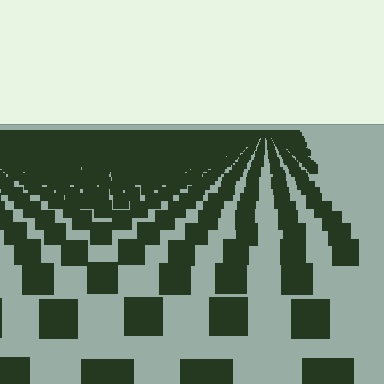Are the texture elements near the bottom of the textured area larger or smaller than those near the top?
Larger. Near the bottom, elements are closer to the viewer and appear at a bigger on-screen size.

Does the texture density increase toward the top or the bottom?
Density increases toward the top.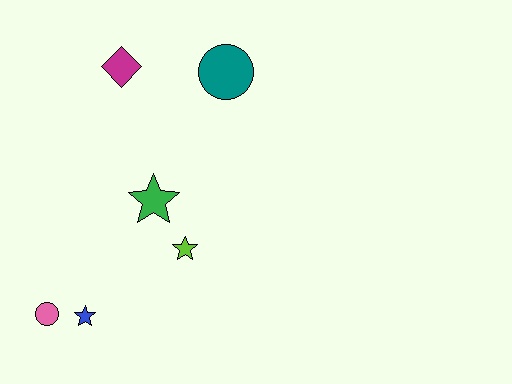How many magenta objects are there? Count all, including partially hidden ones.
There is 1 magenta object.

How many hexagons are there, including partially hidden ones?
There are no hexagons.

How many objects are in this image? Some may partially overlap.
There are 6 objects.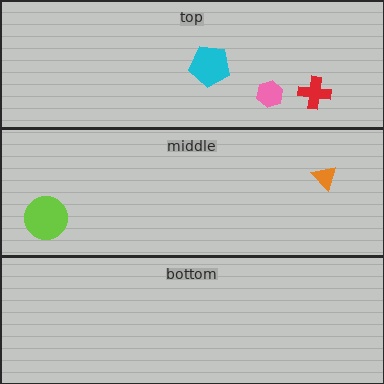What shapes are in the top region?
The pink hexagon, the red cross, the cyan pentagon.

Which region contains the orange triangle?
The middle region.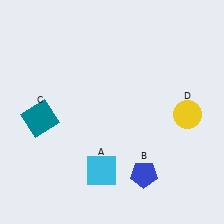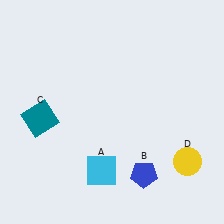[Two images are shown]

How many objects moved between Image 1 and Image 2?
1 object moved between the two images.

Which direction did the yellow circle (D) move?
The yellow circle (D) moved down.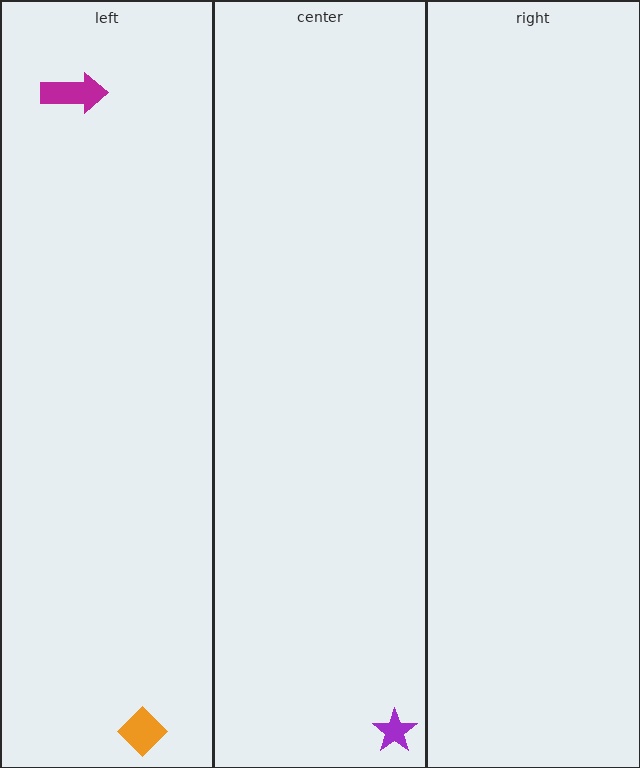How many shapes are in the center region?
1.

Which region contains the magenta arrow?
The left region.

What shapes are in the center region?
The purple star.